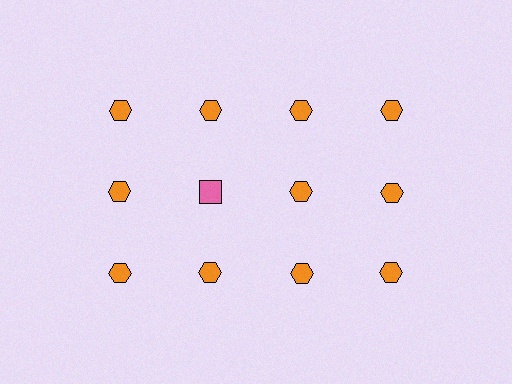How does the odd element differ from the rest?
It differs in both color (pink instead of orange) and shape (square instead of hexagon).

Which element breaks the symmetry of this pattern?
The pink square in the second row, second from left column breaks the symmetry. All other shapes are orange hexagons.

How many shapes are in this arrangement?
There are 12 shapes arranged in a grid pattern.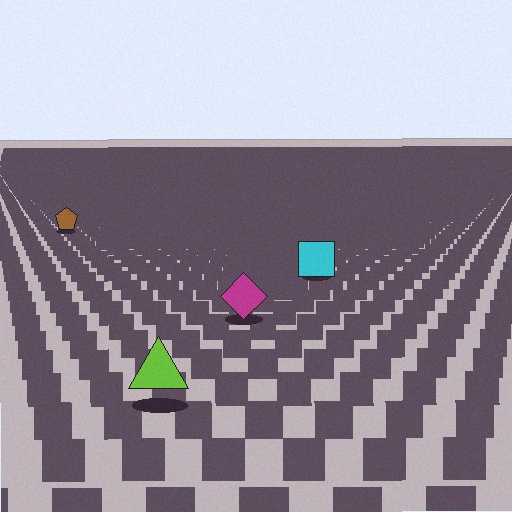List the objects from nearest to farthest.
From nearest to farthest: the lime triangle, the magenta diamond, the cyan square, the brown pentagon.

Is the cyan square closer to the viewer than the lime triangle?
No. The lime triangle is closer — you can tell from the texture gradient: the ground texture is coarser near it.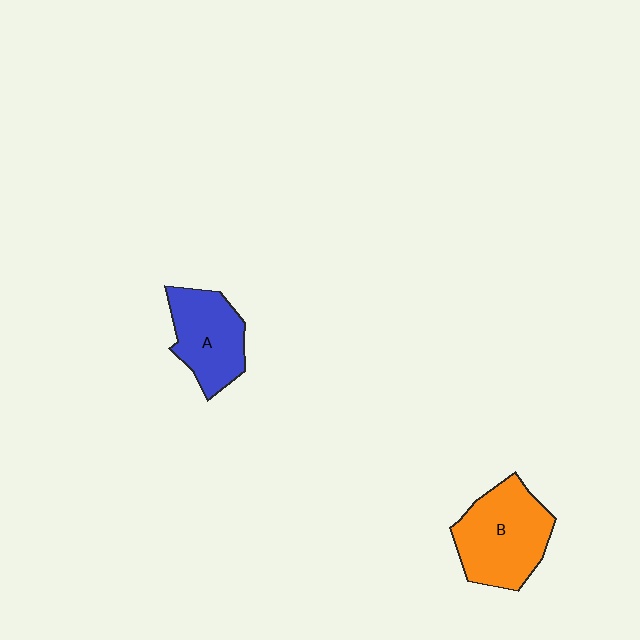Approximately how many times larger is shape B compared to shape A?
Approximately 1.3 times.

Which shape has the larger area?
Shape B (orange).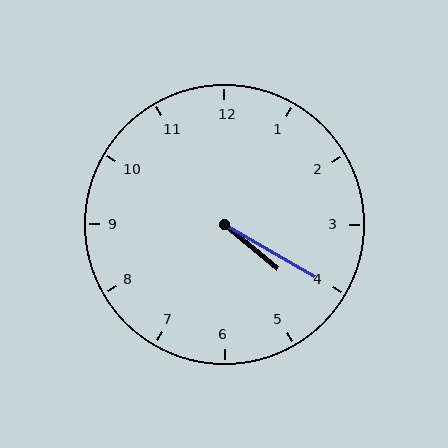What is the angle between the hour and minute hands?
Approximately 10 degrees.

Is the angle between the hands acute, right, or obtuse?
It is acute.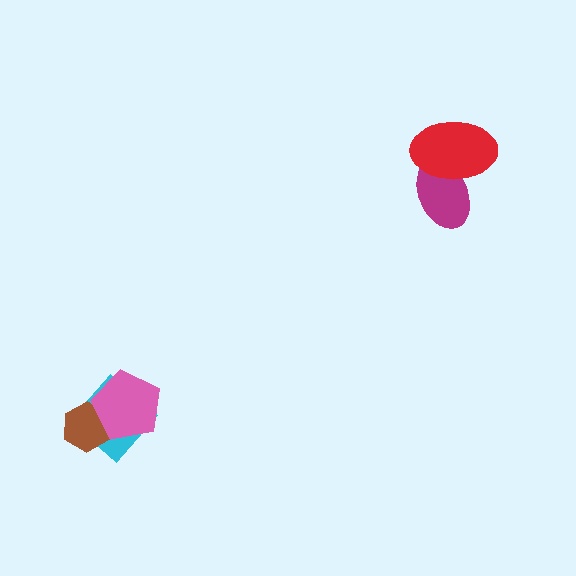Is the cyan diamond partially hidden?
Yes, it is partially covered by another shape.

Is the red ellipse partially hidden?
No, no other shape covers it.